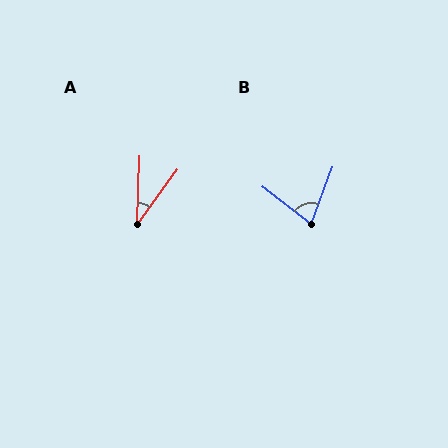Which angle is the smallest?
A, at approximately 34 degrees.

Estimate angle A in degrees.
Approximately 34 degrees.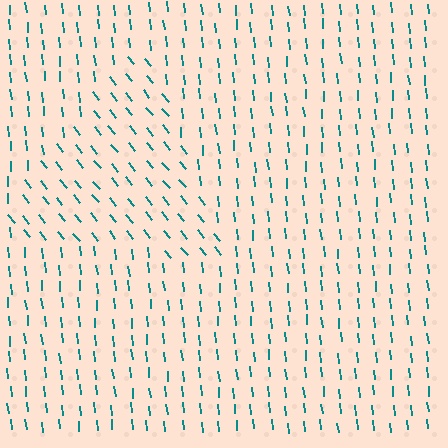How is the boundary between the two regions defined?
The boundary is defined purely by a change in line orientation (approximately 34 degrees difference). All lines are the same color and thickness.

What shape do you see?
I see a triangle.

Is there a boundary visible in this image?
Yes, there is a texture boundary formed by a change in line orientation.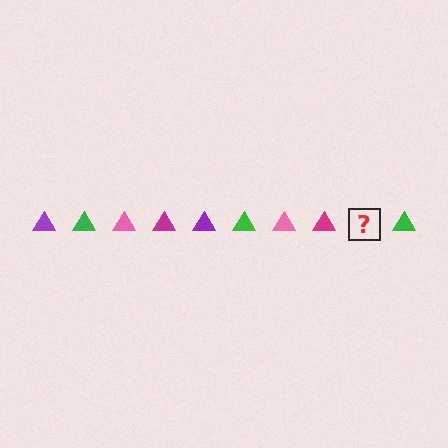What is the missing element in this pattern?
The missing element is a purple triangle.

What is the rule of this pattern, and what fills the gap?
The rule is that the pattern cycles through purple, green, pink, magenta triangles. The gap should be filled with a purple triangle.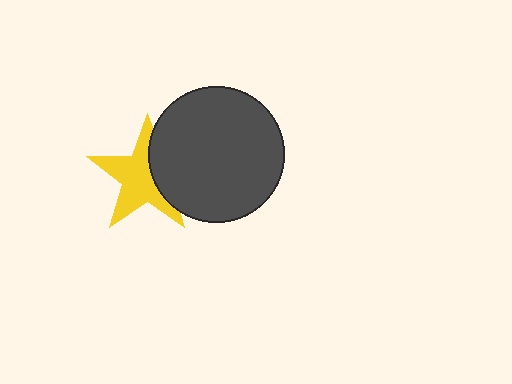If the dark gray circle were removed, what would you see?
You would see the complete yellow star.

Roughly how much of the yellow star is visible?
Most of it is visible (roughly 65%).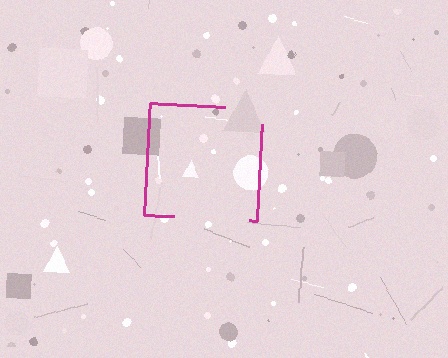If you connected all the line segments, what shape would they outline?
They would outline a square.